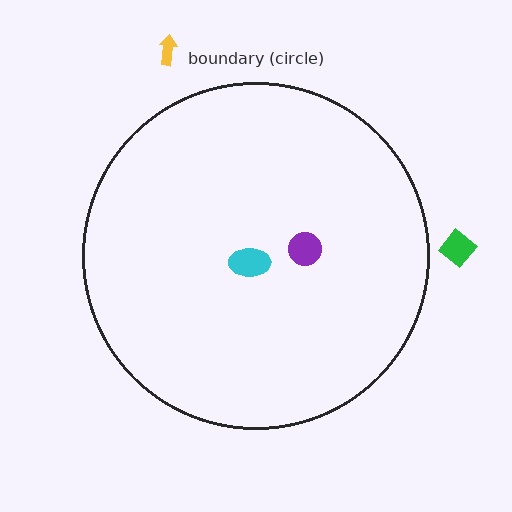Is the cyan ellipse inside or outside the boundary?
Inside.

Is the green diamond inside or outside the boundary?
Outside.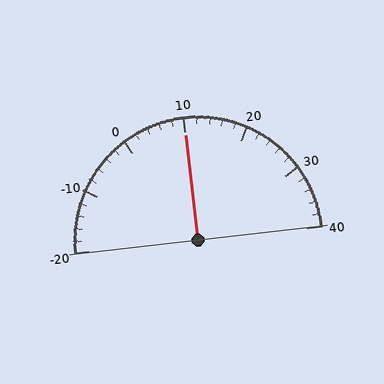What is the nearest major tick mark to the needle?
The nearest major tick mark is 10.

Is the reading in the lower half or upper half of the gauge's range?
The reading is in the upper half of the range (-20 to 40).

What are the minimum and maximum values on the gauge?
The gauge ranges from -20 to 40.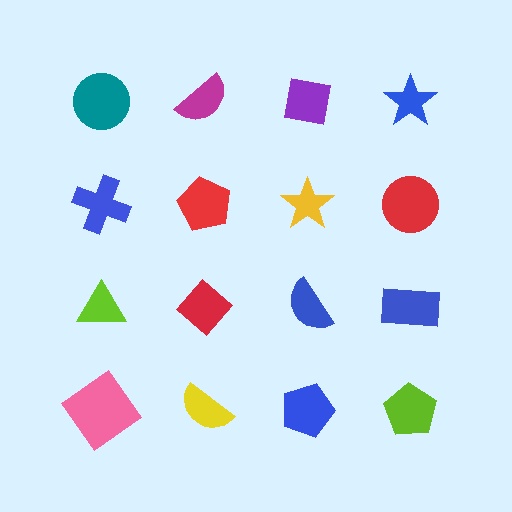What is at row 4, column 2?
A yellow semicircle.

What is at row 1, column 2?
A magenta semicircle.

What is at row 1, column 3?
A purple square.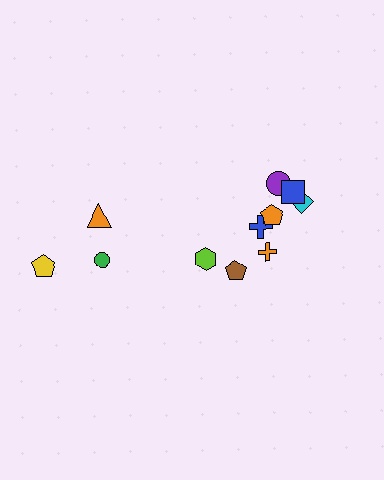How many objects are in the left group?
There are 4 objects.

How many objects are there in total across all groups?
There are 11 objects.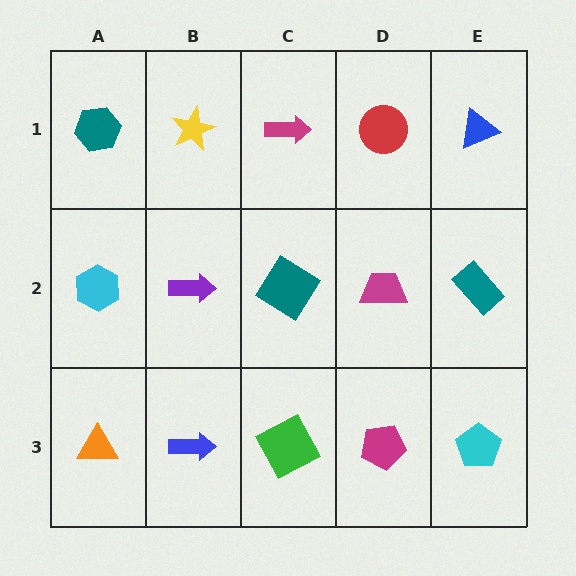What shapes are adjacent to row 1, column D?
A magenta trapezoid (row 2, column D), a magenta arrow (row 1, column C), a blue triangle (row 1, column E).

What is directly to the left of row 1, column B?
A teal hexagon.